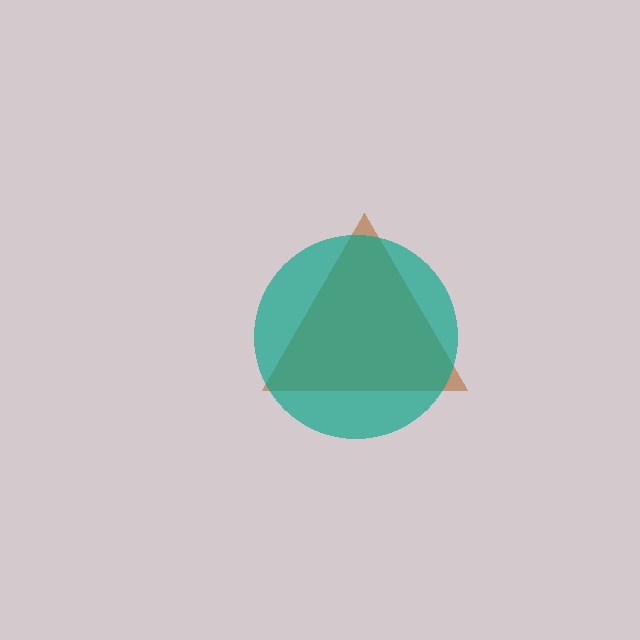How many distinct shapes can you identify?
There are 2 distinct shapes: a brown triangle, a teal circle.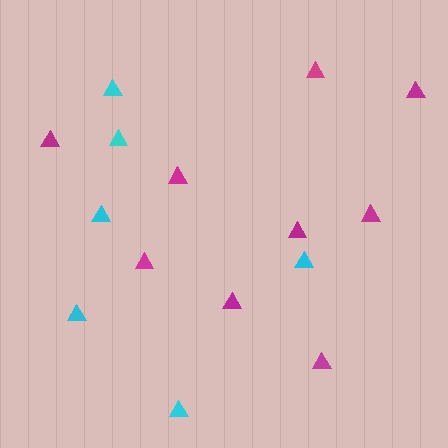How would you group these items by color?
There are 2 groups: one group of magenta triangles (9) and one group of cyan triangles (6).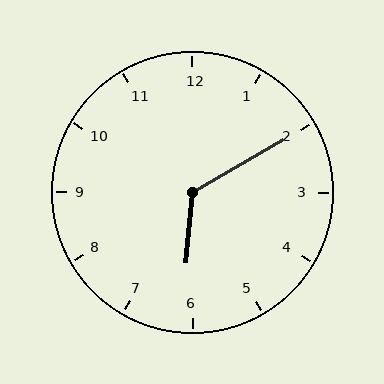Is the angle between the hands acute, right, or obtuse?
It is obtuse.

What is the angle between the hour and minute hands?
Approximately 125 degrees.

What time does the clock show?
6:10.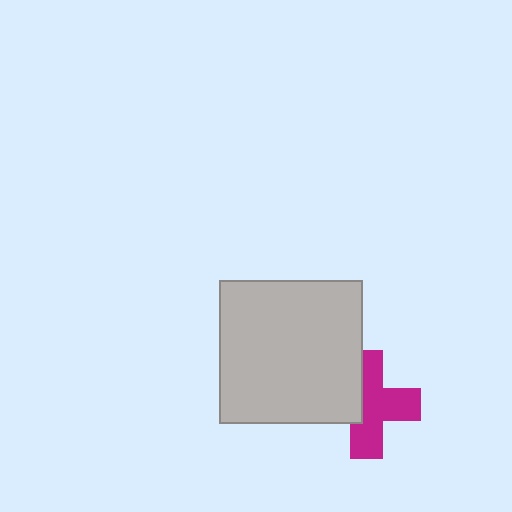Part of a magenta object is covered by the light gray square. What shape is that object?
It is a cross.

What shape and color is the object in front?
The object in front is a light gray square.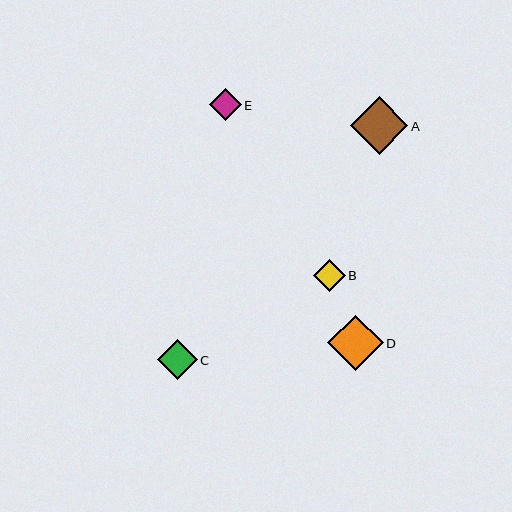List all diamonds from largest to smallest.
From largest to smallest: A, D, C, E, B.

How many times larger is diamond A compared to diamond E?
Diamond A is approximately 1.8 times the size of diamond E.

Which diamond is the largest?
Diamond A is the largest with a size of approximately 58 pixels.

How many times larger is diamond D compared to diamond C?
Diamond D is approximately 1.4 times the size of diamond C.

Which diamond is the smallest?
Diamond B is the smallest with a size of approximately 32 pixels.